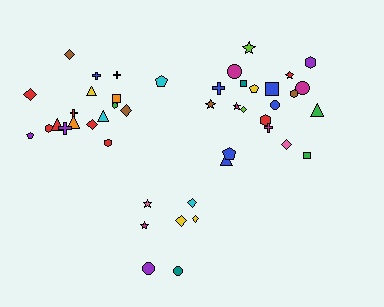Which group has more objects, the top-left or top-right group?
The top-right group.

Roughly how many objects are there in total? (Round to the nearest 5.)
Roughly 45 objects in total.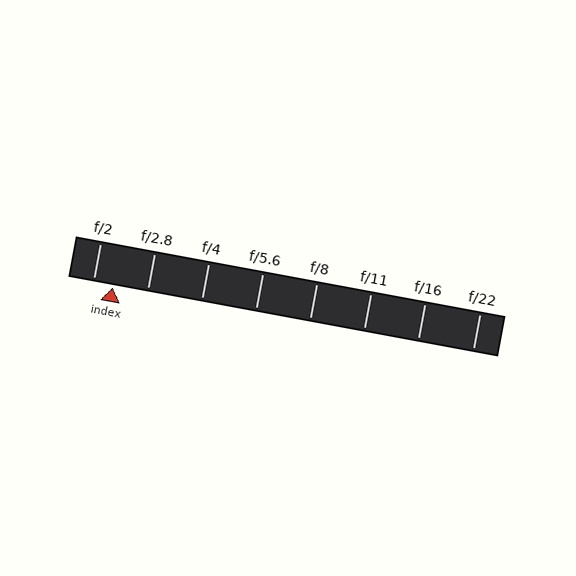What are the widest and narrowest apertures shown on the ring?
The widest aperture shown is f/2 and the narrowest is f/22.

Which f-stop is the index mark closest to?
The index mark is closest to f/2.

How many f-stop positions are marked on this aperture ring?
There are 8 f-stop positions marked.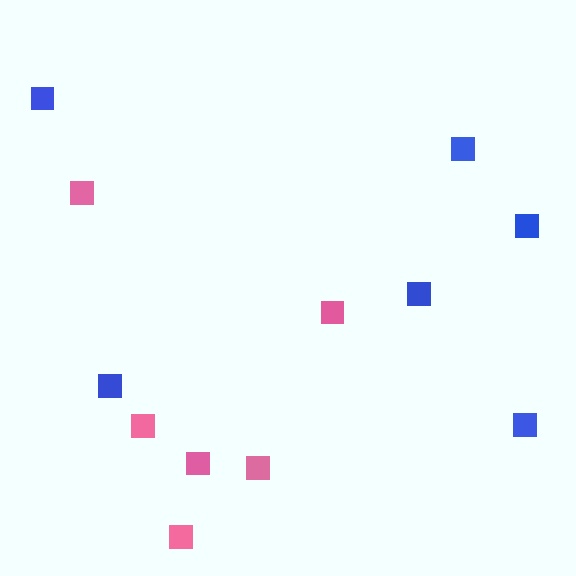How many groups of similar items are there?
There are 2 groups: one group of pink squares (6) and one group of blue squares (6).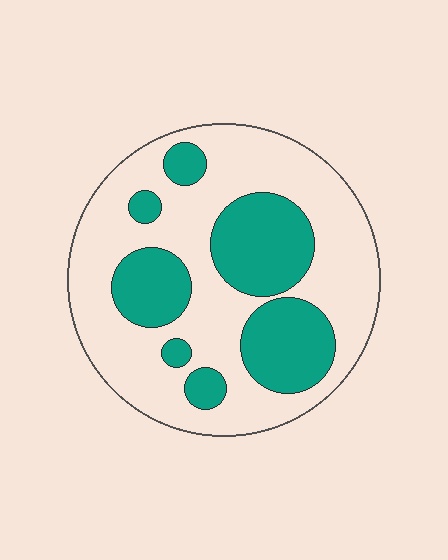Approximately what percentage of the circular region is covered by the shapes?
Approximately 35%.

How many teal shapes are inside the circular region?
7.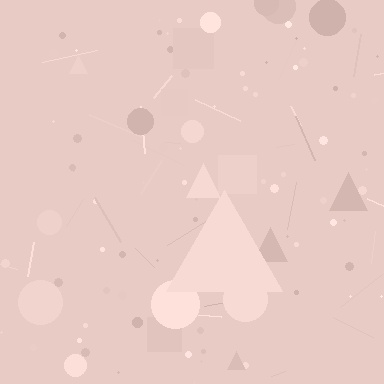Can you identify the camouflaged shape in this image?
The camouflaged shape is a triangle.